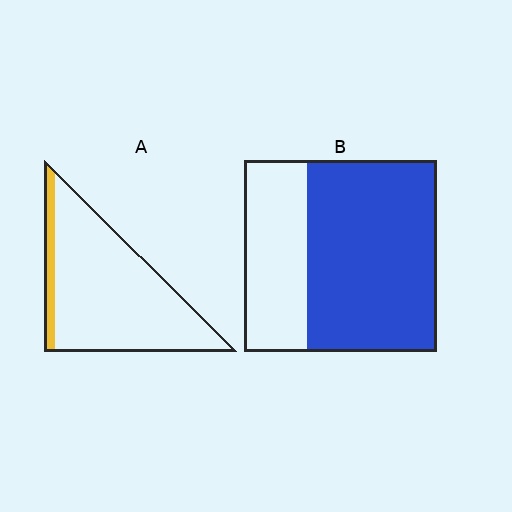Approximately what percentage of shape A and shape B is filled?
A is approximately 10% and B is approximately 65%.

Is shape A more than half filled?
No.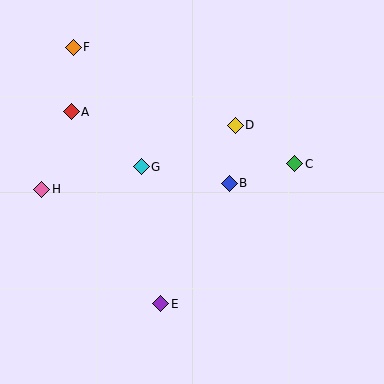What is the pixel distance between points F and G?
The distance between F and G is 138 pixels.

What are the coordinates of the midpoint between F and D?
The midpoint between F and D is at (154, 86).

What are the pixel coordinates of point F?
Point F is at (73, 47).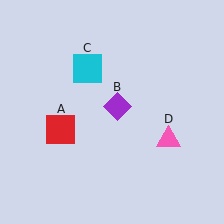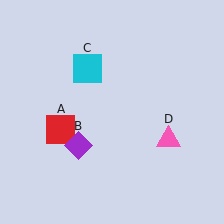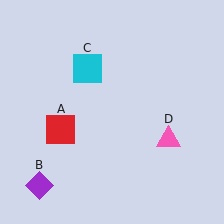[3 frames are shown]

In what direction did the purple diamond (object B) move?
The purple diamond (object B) moved down and to the left.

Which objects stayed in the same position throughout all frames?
Red square (object A) and cyan square (object C) and pink triangle (object D) remained stationary.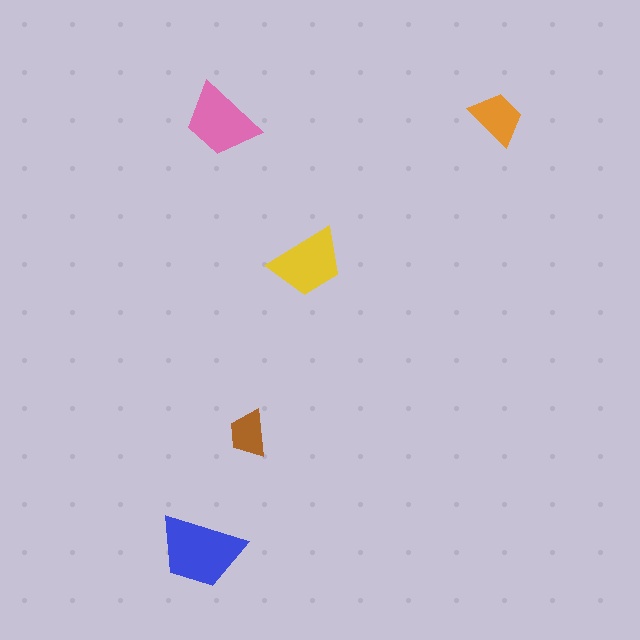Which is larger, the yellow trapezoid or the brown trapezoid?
The yellow one.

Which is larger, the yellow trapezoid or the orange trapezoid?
The yellow one.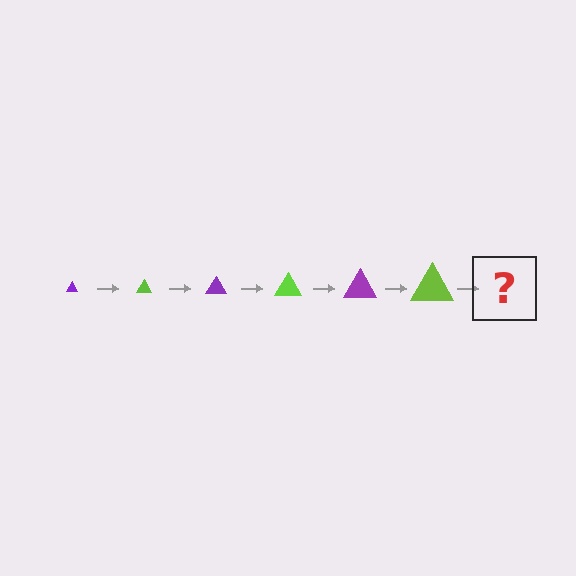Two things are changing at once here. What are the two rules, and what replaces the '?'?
The two rules are that the triangle grows larger each step and the color cycles through purple and lime. The '?' should be a purple triangle, larger than the previous one.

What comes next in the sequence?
The next element should be a purple triangle, larger than the previous one.